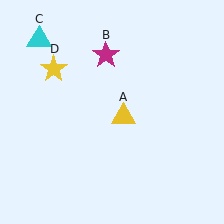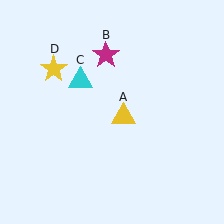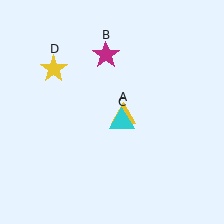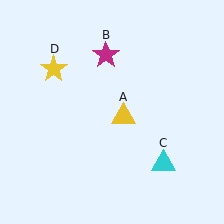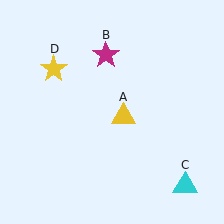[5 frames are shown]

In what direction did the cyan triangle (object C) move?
The cyan triangle (object C) moved down and to the right.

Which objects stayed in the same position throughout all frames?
Yellow triangle (object A) and magenta star (object B) and yellow star (object D) remained stationary.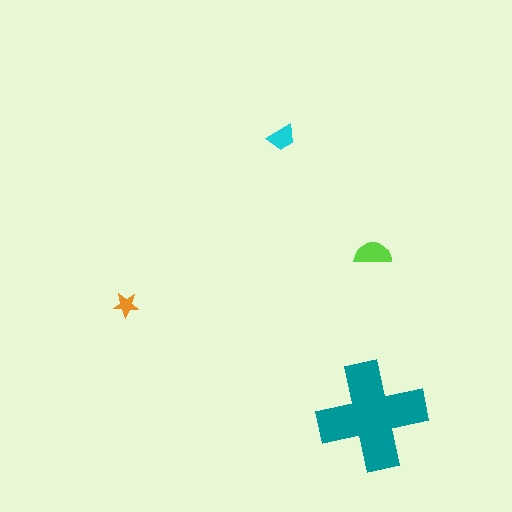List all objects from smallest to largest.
The orange star, the cyan trapezoid, the lime semicircle, the teal cross.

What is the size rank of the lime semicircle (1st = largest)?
2nd.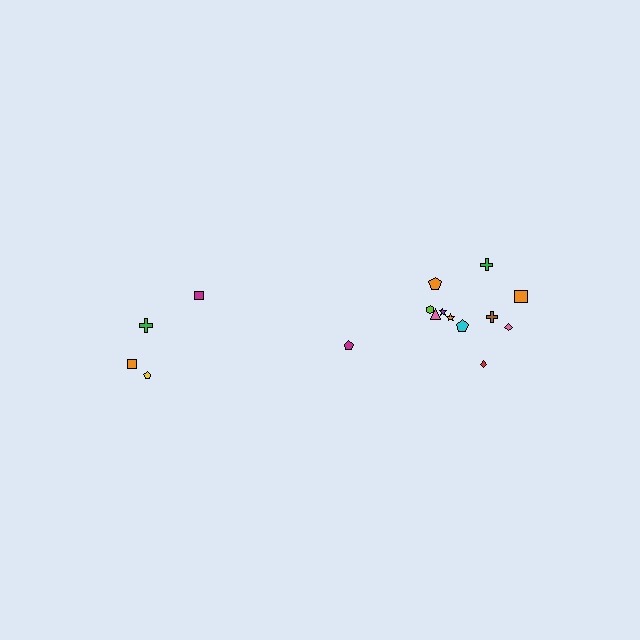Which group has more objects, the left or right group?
The right group.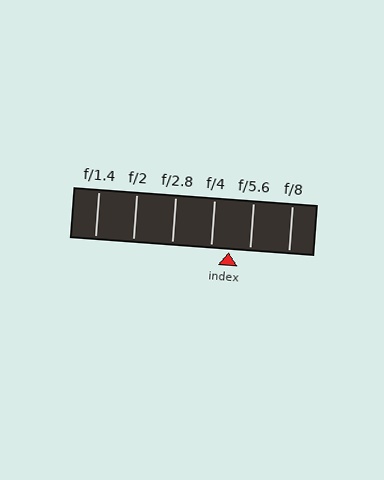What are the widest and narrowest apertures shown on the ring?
The widest aperture shown is f/1.4 and the narrowest is f/8.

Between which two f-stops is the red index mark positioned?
The index mark is between f/4 and f/5.6.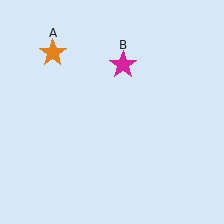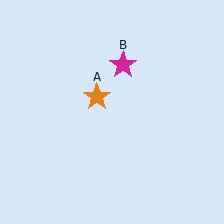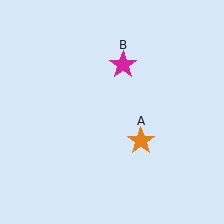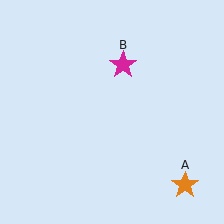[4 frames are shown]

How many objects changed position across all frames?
1 object changed position: orange star (object A).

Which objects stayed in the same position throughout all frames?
Magenta star (object B) remained stationary.